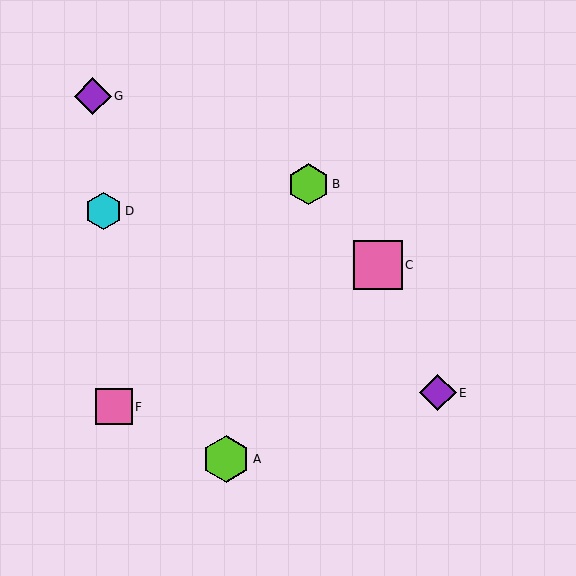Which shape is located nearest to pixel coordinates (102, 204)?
The cyan hexagon (labeled D) at (103, 211) is nearest to that location.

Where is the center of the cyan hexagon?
The center of the cyan hexagon is at (103, 211).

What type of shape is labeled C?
Shape C is a pink square.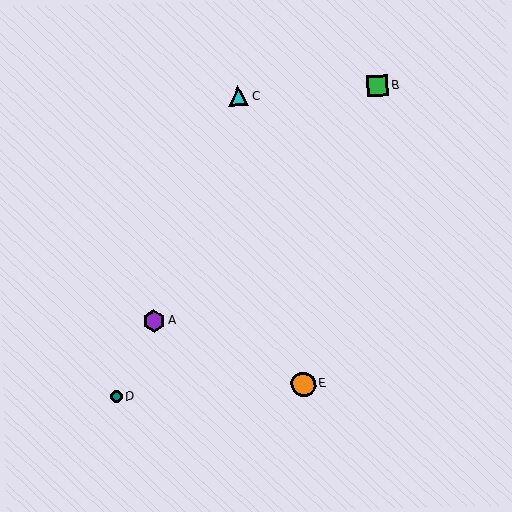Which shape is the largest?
The orange circle (labeled E) is the largest.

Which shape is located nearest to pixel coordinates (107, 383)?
The teal circle (labeled D) at (116, 397) is nearest to that location.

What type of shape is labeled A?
Shape A is a purple hexagon.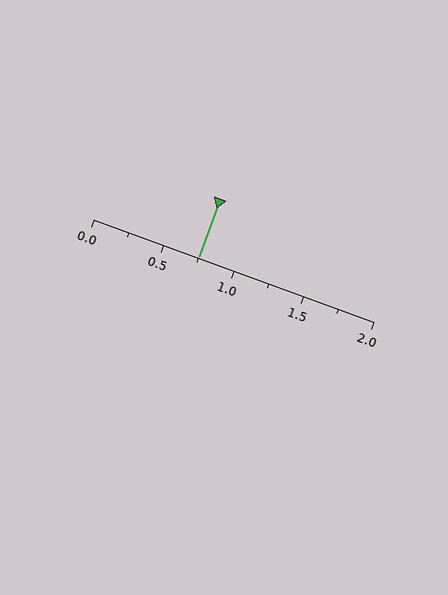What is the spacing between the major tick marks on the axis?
The major ticks are spaced 0.5 apart.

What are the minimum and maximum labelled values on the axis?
The axis runs from 0.0 to 2.0.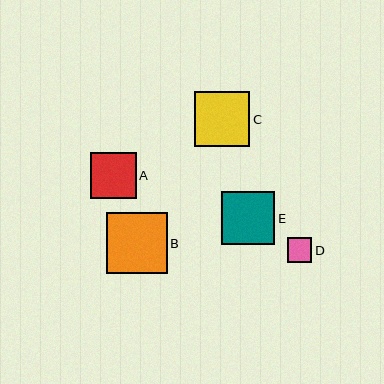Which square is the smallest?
Square D is the smallest with a size of approximately 24 pixels.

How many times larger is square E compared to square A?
Square E is approximately 1.2 times the size of square A.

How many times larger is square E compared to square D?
Square E is approximately 2.2 times the size of square D.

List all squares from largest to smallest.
From largest to smallest: B, C, E, A, D.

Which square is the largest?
Square B is the largest with a size of approximately 61 pixels.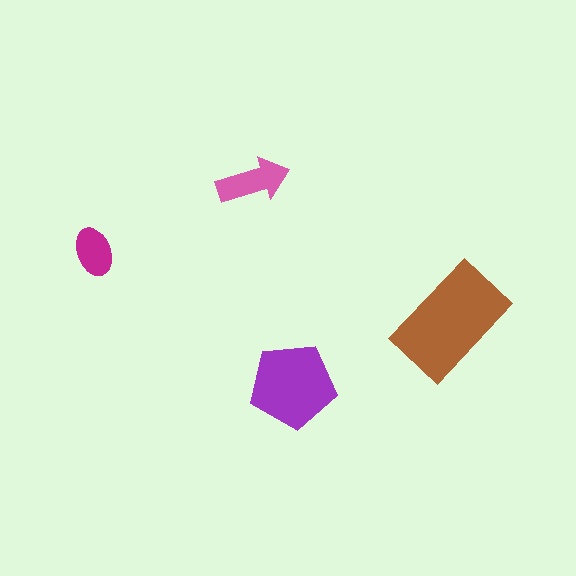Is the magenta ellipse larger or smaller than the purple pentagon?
Smaller.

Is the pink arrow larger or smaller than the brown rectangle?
Smaller.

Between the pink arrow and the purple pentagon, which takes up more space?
The purple pentagon.